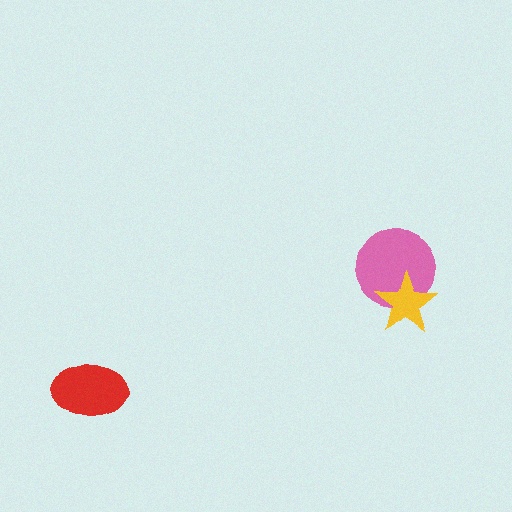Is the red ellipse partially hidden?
No, no other shape covers it.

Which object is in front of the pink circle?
The yellow star is in front of the pink circle.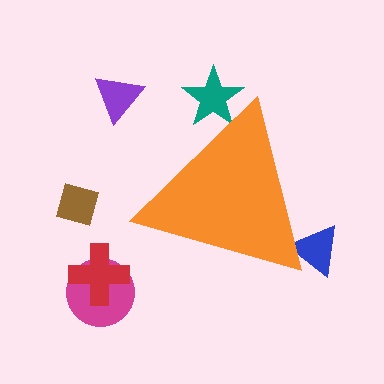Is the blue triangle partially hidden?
Yes, the blue triangle is partially hidden behind the orange triangle.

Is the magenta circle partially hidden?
No, the magenta circle is fully visible.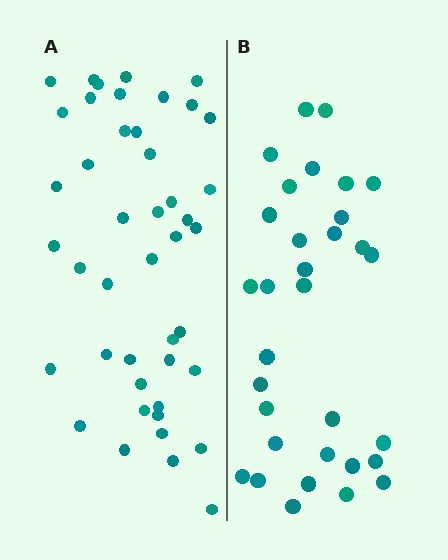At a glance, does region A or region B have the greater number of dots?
Region A (the left region) has more dots.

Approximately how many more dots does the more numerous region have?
Region A has roughly 12 or so more dots than region B.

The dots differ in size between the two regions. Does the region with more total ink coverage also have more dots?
No. Region B has more total ink coverage because its dots are larger, but region A actually contains more individual dots. Total area can be misleading — the number of items is what matters here.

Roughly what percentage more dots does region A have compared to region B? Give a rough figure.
About 40% more.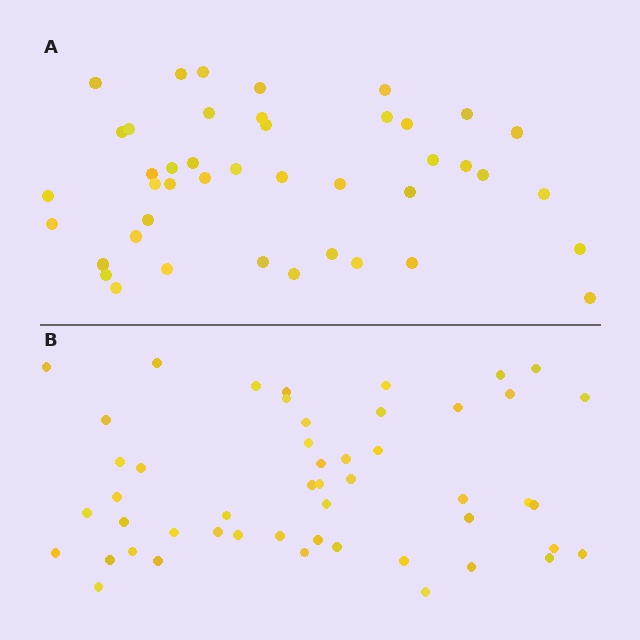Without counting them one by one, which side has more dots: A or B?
Region B (the bottom region) has more dots.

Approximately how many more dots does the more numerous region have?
Region B has roughly 8 or so more dots than region A.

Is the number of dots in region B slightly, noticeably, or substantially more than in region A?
Region B has only slightly more — the two regions are fairly close. The ratio is roughly 1.2 to 1.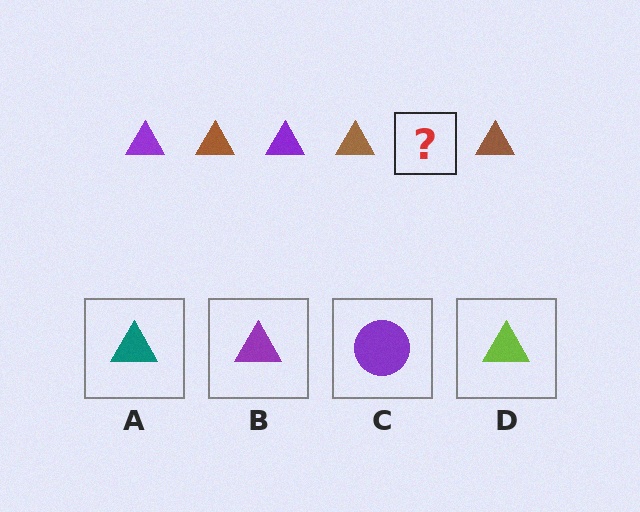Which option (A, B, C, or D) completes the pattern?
B.